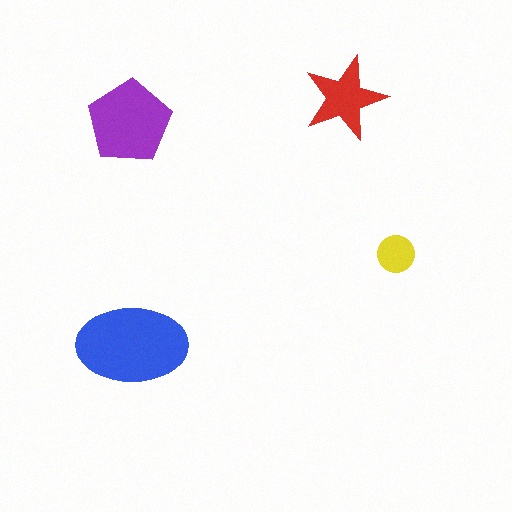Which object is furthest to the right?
The yellow circle is rightmost.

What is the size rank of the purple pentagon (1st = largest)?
2nd.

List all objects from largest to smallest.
The blue ellipse, the purple pentagon, the red star, the yellow circle.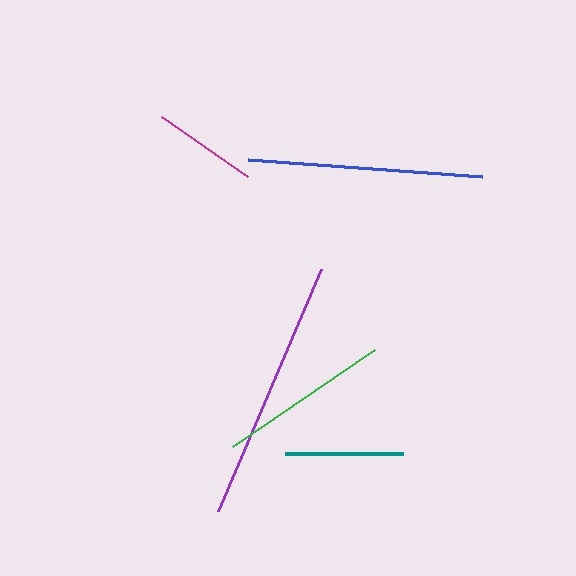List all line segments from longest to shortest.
From longest to shortest: purple, blue, green, teal, magenta.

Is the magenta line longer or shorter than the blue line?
The blue line is longer than the magenta line.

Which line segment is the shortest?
The magenta line is the shortest at approximately 105 pixels.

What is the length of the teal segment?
The teal segment is approximately 118 pixels long.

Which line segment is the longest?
The purple line is the longest at approximately 263 pixels.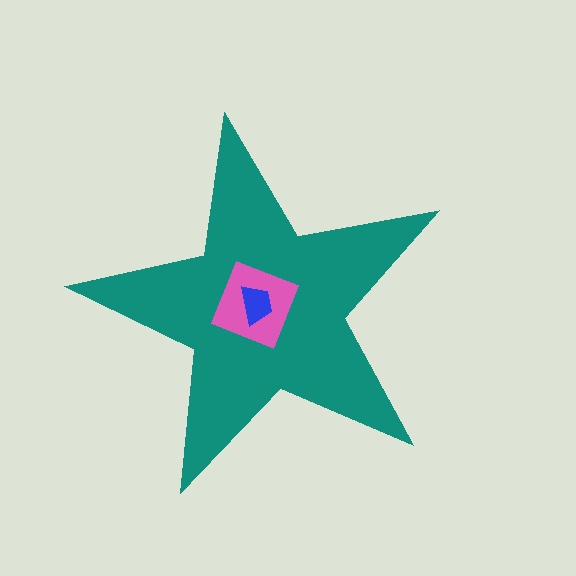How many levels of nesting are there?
3.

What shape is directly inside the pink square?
The blue trapezoid.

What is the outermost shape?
The teal star.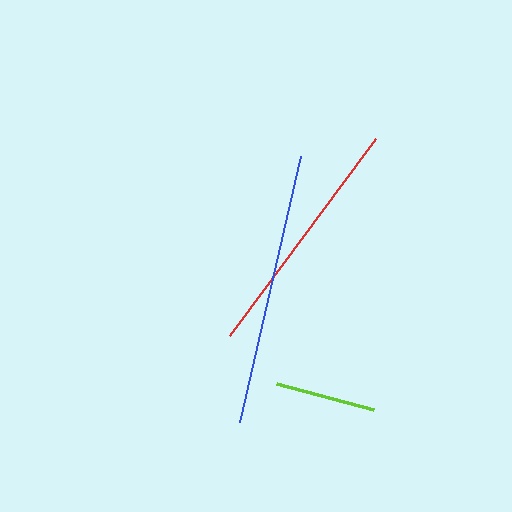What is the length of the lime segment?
The lime segment is approximately 101 pixels long.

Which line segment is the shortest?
The lime line is the shortest at approximately 101 pixels.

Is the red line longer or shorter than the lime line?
The red line is longer than the lime line.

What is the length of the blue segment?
The blue segment is approximately 273 pixels long.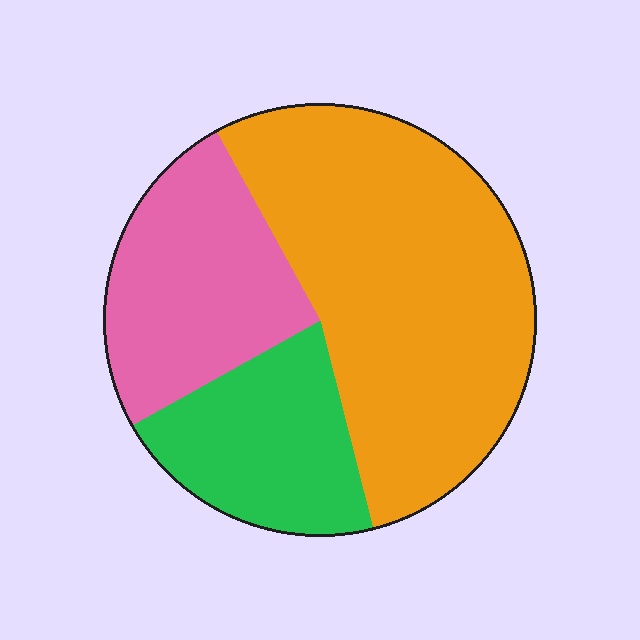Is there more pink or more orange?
Orange.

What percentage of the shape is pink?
Pink takes up about one quarter (1/4) of the shape.